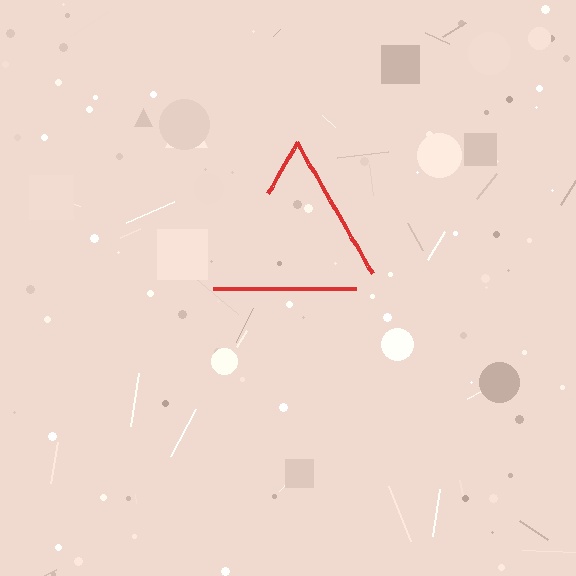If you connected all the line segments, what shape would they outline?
They would outline a triangle.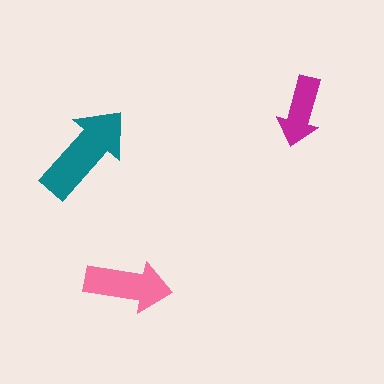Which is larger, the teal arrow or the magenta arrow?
The teal one.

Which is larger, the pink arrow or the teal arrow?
The teal one.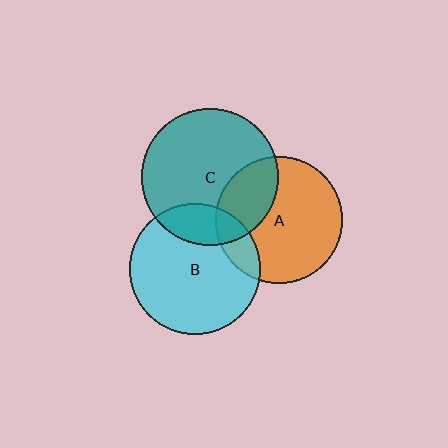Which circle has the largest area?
Circle C (teal).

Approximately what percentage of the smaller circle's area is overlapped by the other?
Approximately 15%.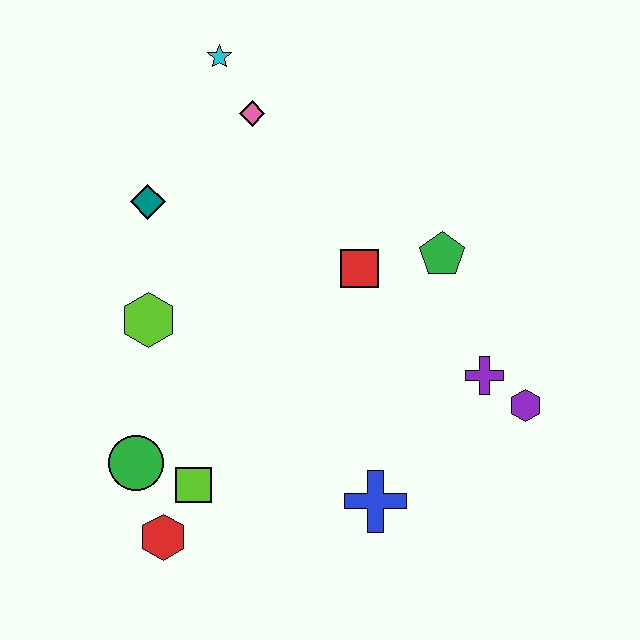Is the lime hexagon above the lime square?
Yes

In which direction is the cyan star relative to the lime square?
The cyan star is above the lime square.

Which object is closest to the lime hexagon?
The teal diamond is closest to the lime hexagon.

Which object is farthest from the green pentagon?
The red hexagon is farthest from the green pentagon.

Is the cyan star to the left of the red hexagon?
No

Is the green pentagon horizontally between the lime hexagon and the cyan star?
No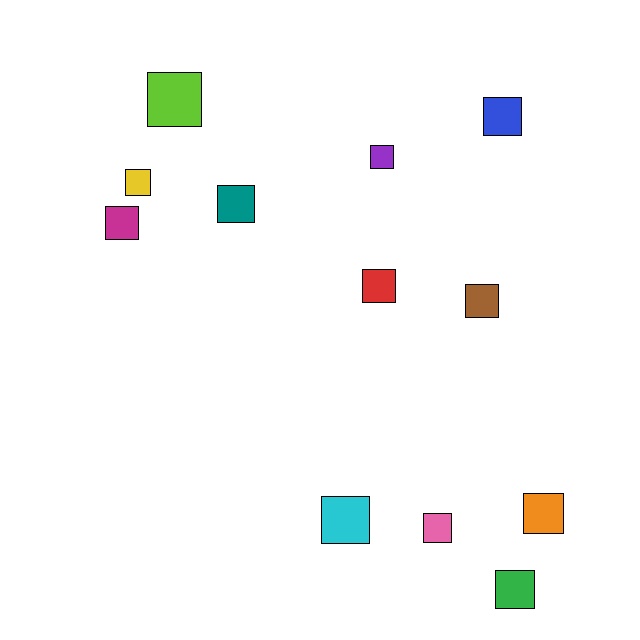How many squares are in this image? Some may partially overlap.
There are 12 squares.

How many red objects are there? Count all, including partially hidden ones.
There is 1 red object.